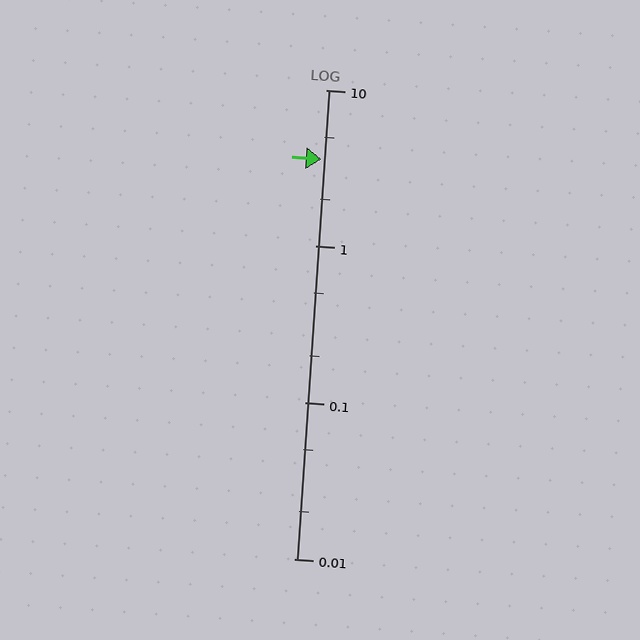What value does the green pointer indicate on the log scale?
The pointer indicates approximately 3.6.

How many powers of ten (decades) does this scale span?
The scale spans 3 decades, from 0.01 to 10.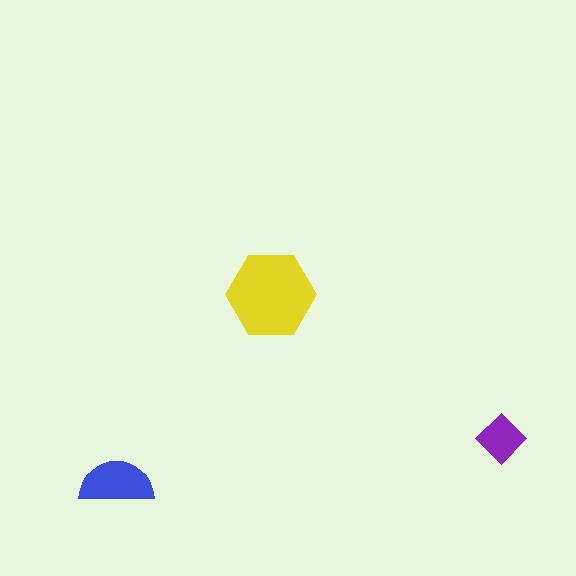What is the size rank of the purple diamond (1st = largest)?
3rd.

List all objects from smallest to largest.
The purple diamond, the blue semicircle, the yellow hexagon.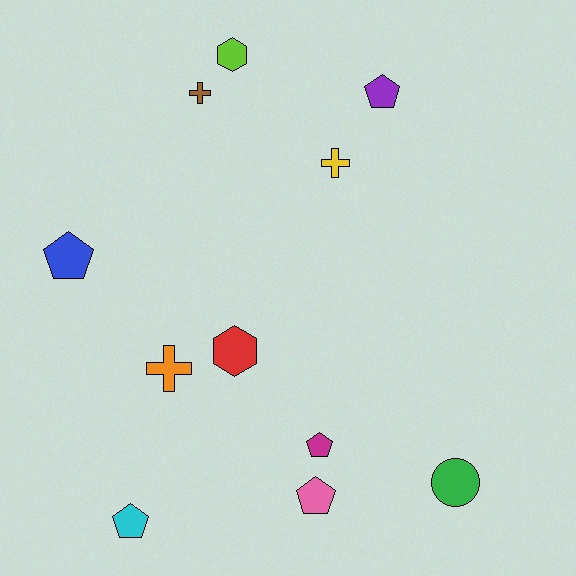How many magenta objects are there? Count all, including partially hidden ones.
There is 1 magenta object.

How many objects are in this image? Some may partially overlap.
There are 11 objects.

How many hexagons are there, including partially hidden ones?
There are 2 hexagons.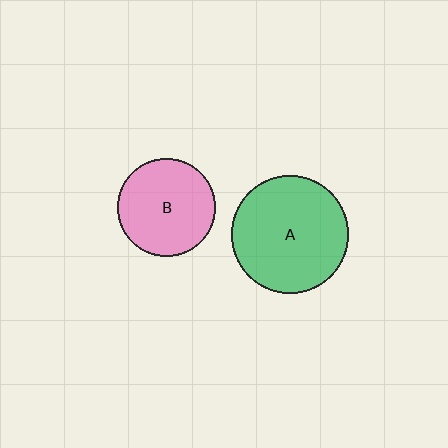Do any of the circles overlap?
No, none of the circles overlap.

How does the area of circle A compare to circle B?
Approximately 1.4 times.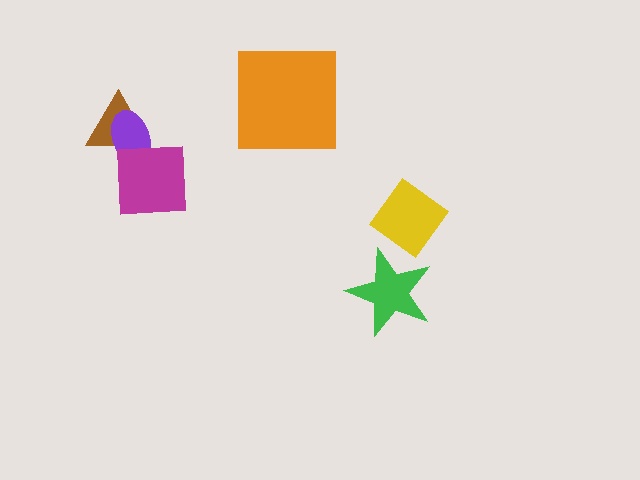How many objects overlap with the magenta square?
2 objects overlap with the magenta square.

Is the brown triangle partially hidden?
Yes, it is partially covered by another shape.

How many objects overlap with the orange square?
0 objects overlap with the orange square.